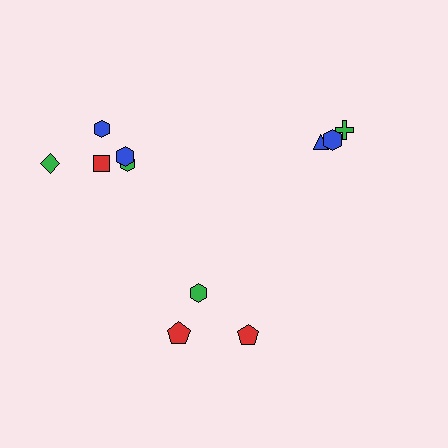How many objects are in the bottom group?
There are 3 objects.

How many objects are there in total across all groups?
There are 11 objects.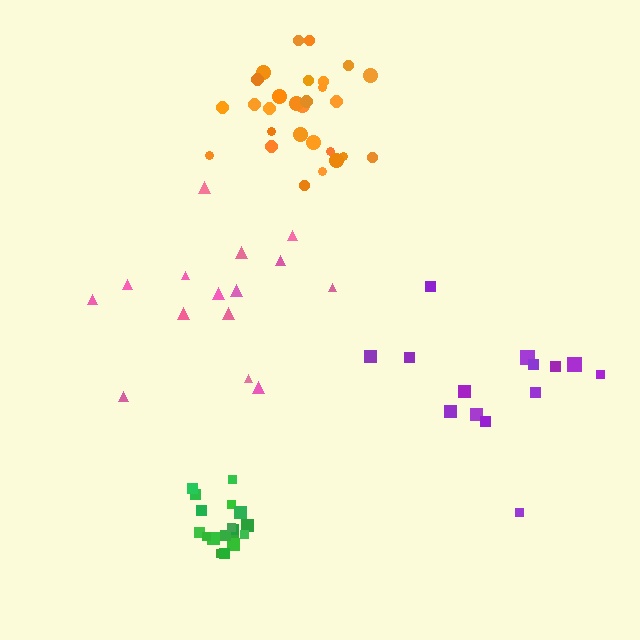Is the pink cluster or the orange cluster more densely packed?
Orange.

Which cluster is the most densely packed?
Green.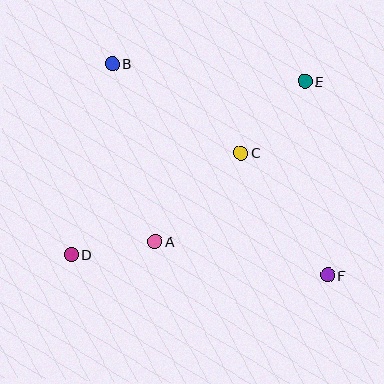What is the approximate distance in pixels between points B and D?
The distance between B and D is approximately 195 pixels.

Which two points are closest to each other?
Points A and D are closest to each other.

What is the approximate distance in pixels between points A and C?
The distance between A and C is approximately 124 pixels.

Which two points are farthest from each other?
Points B and F are farthest from each other.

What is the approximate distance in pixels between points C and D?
The distance between C and D is approximately 198 pixels.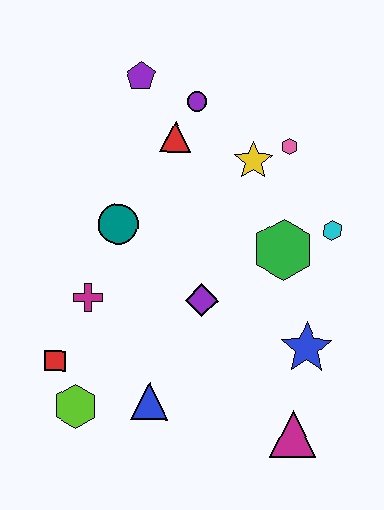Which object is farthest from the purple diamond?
The purple pentagon is farthest from the purple diamond.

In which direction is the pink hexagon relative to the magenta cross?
The pink hexagon is to the right of the magenta cross.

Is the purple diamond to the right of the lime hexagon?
Yes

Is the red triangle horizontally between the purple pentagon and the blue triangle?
No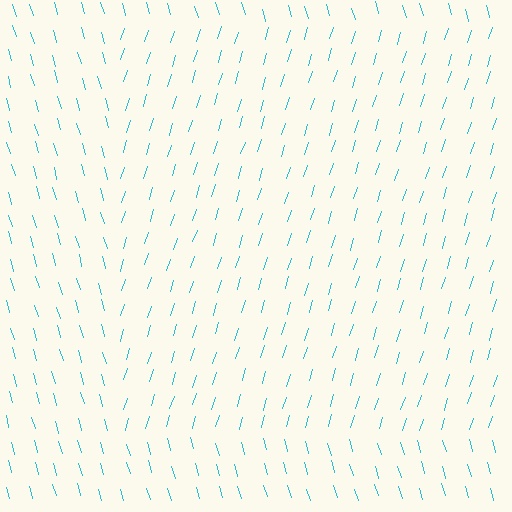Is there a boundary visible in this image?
Yes, there is a texture boundary formed by a change in line orientation.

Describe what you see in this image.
The image is filled with small cyan line segments. A rectangle region in the image has lines oriented differently from the surrounding lines, creating a visible texture boundary.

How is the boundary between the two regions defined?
The boundary is defined purely by a change in line orientation (approximately 34 degrees difference). All lines are the same color and thickness.